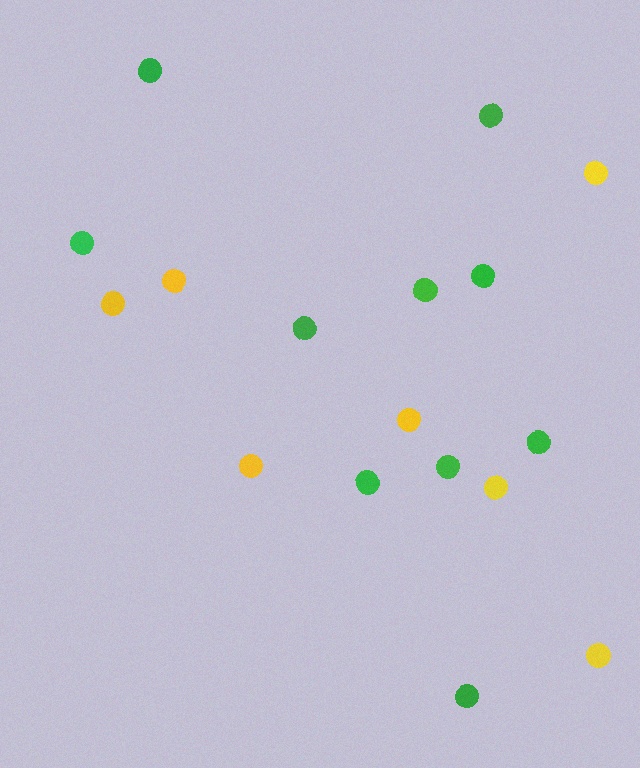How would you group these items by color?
There are 2 groups: one group of green circles (10) and one group of yellow circles (7).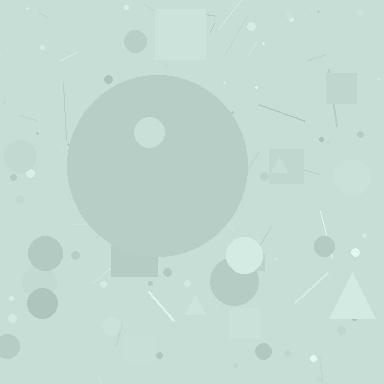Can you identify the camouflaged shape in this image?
The camouflaged shape is a circle.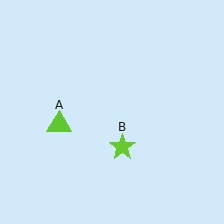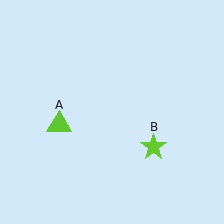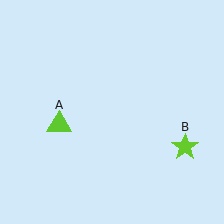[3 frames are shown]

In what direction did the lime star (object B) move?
The lime star (object B) moved right.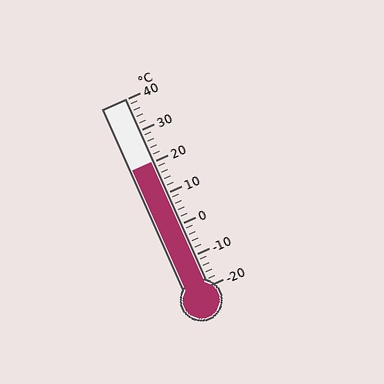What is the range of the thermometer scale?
The thermometer scale ranges from -20°C to 40°C.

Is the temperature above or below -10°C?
The temperature is above -10°C.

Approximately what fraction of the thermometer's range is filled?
The thermometer is filled to approximately 65% of its range.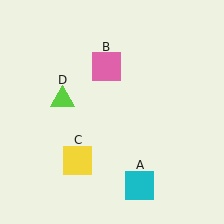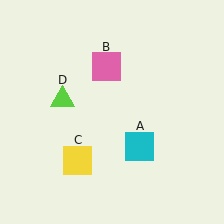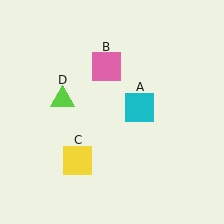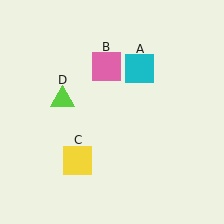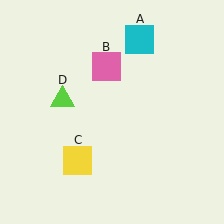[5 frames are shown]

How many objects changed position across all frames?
1 object changed position: cyan square (object A).